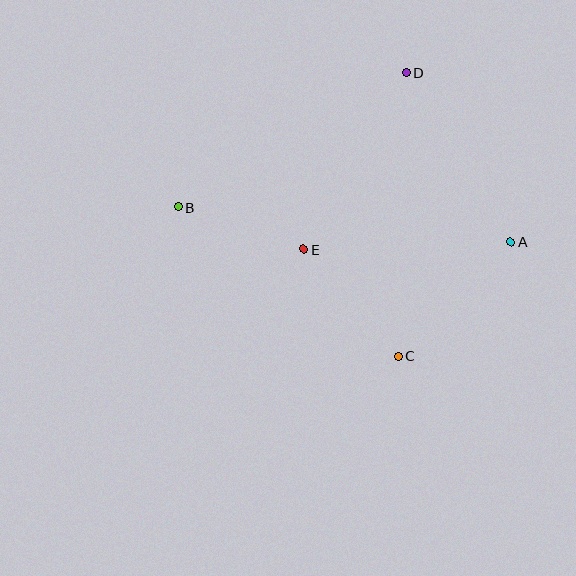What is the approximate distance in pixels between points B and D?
The distance between B and D is approximately 265 pixels.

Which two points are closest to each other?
Points B and E are closest to each other.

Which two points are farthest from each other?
Points A and B are farthest from each other.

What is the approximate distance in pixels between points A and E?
The distance between A and E is approximately 207 pixels.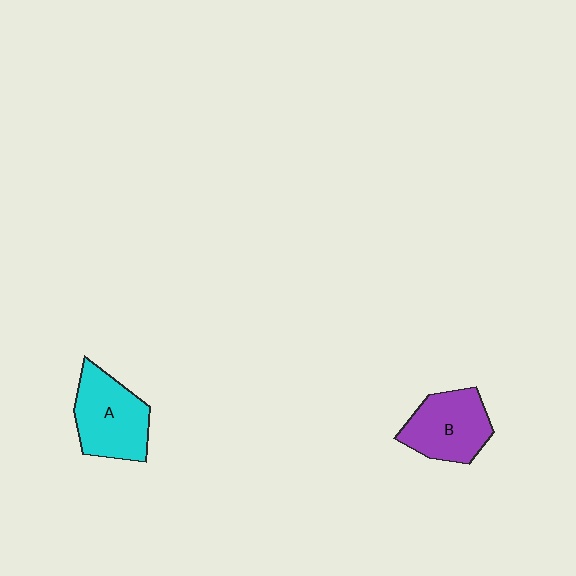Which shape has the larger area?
Shape A (cyan).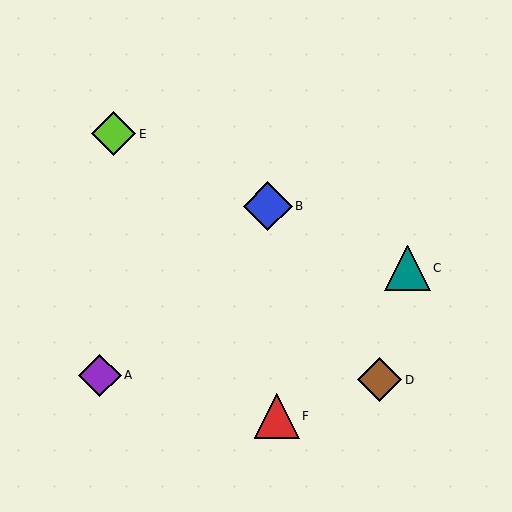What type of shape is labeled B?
Shape B is a blue diamond.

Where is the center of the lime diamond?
The center of the lime diamond is at (114, 134).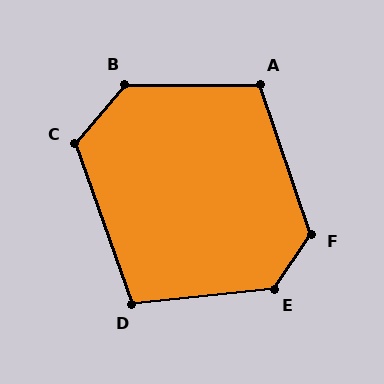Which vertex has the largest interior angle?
E, at approximately 131 degrees.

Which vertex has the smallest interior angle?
D, at approximately 104 degrees.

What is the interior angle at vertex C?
Approximately 120 degrees (obtuse).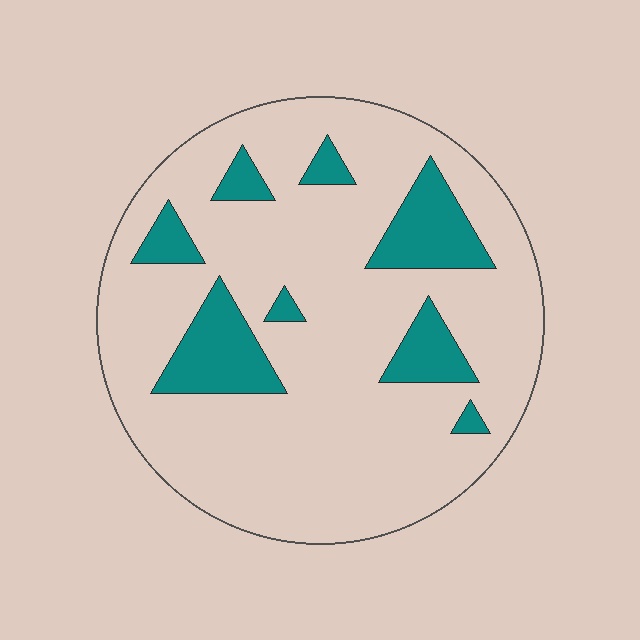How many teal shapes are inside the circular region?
8.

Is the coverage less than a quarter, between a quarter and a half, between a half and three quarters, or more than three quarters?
Less than a quarter.